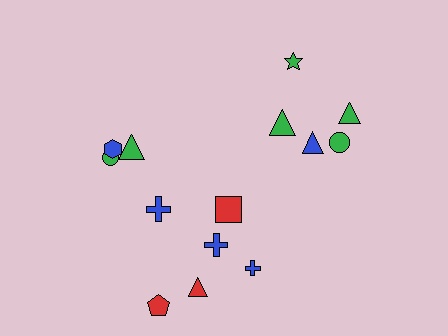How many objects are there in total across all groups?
There are 14 objects.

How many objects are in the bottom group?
There are 6 objects.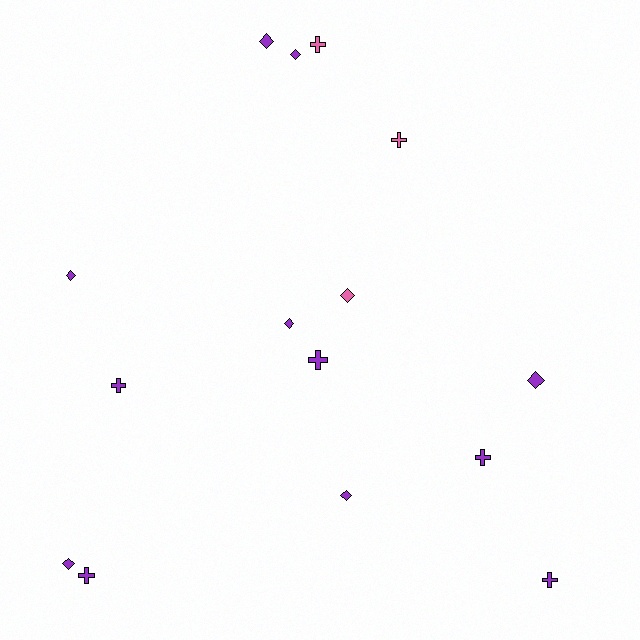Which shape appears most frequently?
Diamond, with 8 objects.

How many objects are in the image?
There are 15 objects.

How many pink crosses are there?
There are 2 pink crosses.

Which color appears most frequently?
Purple, with 12 objects.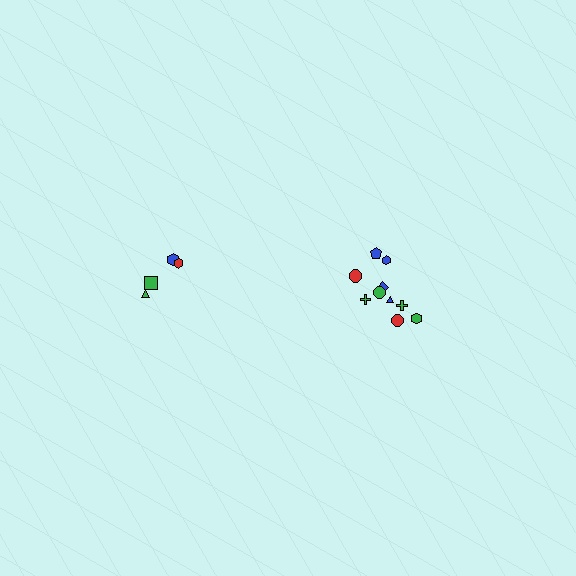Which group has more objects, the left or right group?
The right group.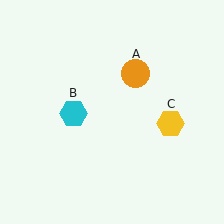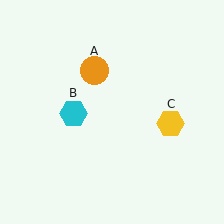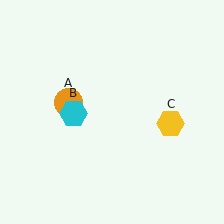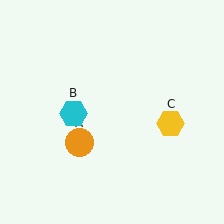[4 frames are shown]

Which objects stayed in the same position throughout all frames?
Cyan hexagon (object B) and yellow hexagon (object C) remained stationary.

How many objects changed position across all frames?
1 object changed position: orange circle (object A).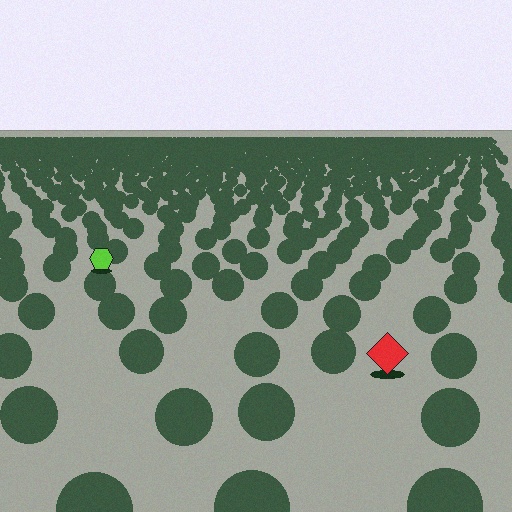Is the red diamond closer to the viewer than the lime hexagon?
Yes. The red diamond is closer — you can tell from the texture gradient: the ground texture is coarser near it.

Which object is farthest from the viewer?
The lime hexagon is farthest from the viewer. It appears smaller and the ground texture around it is denser.